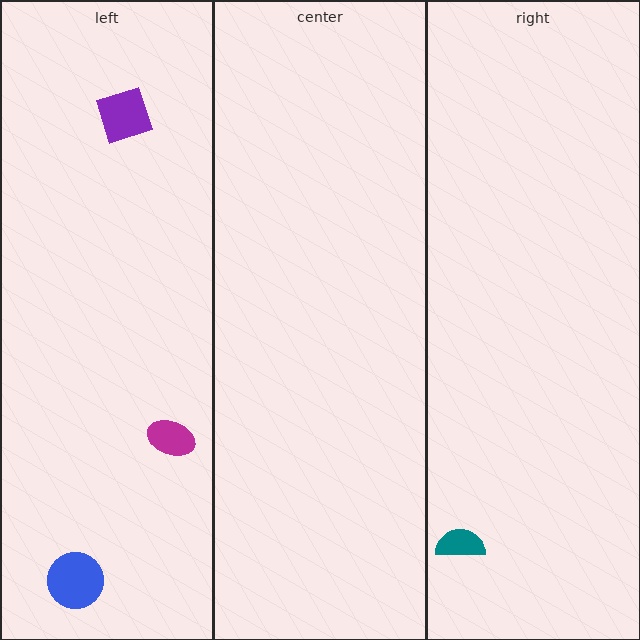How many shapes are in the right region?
1.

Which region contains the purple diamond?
The left region.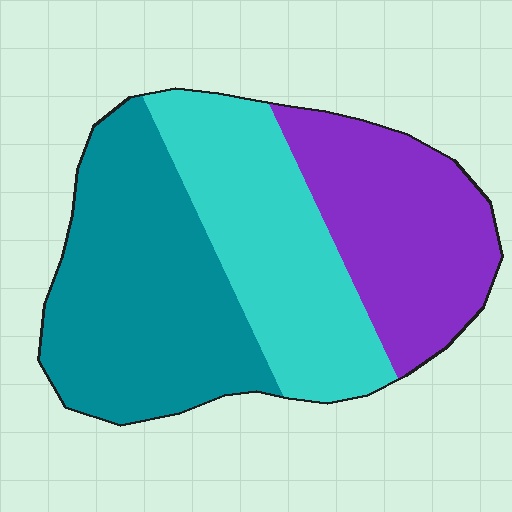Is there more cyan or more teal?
Teal.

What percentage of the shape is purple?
Purple takes up about one quarter (1/4) of the shape.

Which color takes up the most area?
Teal, at roughly 40%.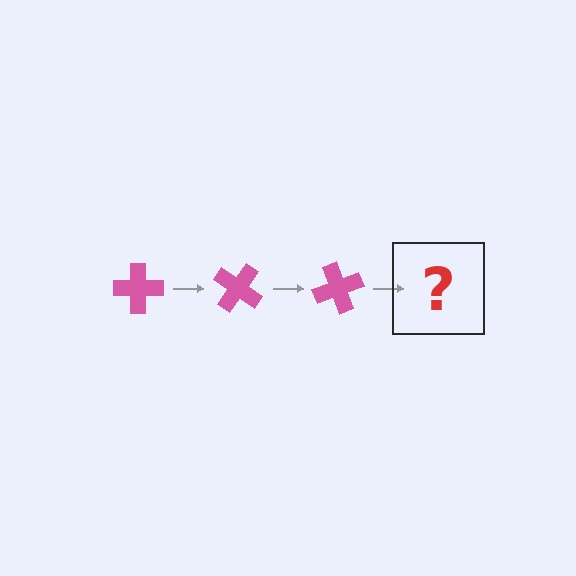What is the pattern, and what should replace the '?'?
The pattern is that the cross rotates 35 degrees each step. The '?' should be a pink cross rotated 105 degrees.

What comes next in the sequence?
The next element should be a pink cross rotated 105 degrees.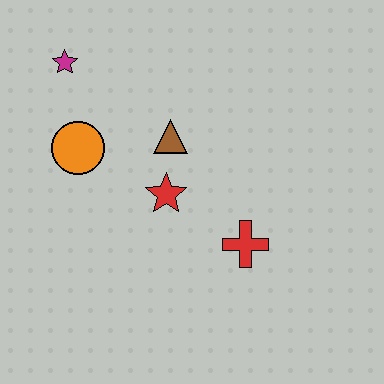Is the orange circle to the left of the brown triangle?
Yes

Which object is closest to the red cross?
The red star is closest to the red cross.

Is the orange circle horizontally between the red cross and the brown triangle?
No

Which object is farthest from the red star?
The magenta star is farthest from the red star.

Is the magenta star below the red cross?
No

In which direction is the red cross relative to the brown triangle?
The red cross is below the brown triangle.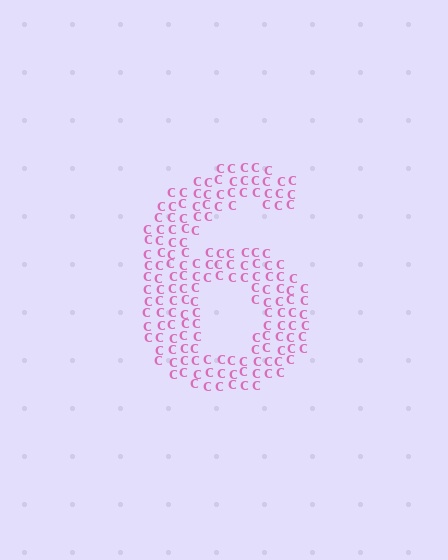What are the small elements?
The small elements are letter C's.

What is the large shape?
The large shape is the digit 6.